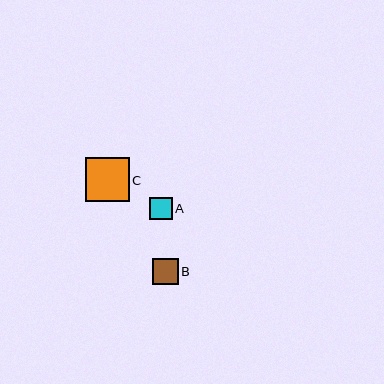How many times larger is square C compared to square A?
Square C is approximately 1.9 times the size of square A.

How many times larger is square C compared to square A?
Square C is approximately 1.9 times the size of square A.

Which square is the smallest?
Square A is the smallest with a size of approximately 23 pixels.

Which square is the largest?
Square C is the largest with a size of approximately 43 pixels.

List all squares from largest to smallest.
From largest to smallest: C, B, A.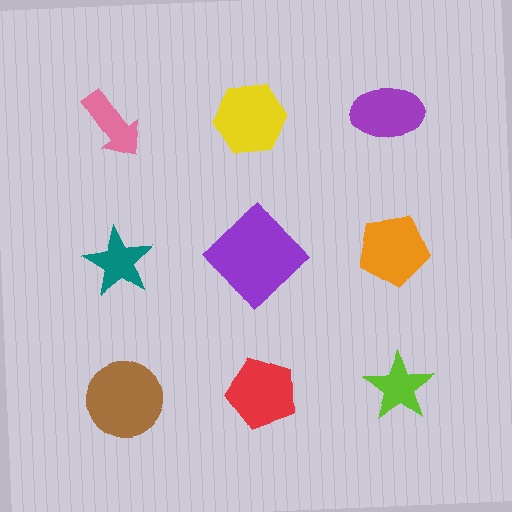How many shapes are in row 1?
3 shapes.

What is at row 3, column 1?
A brown circle.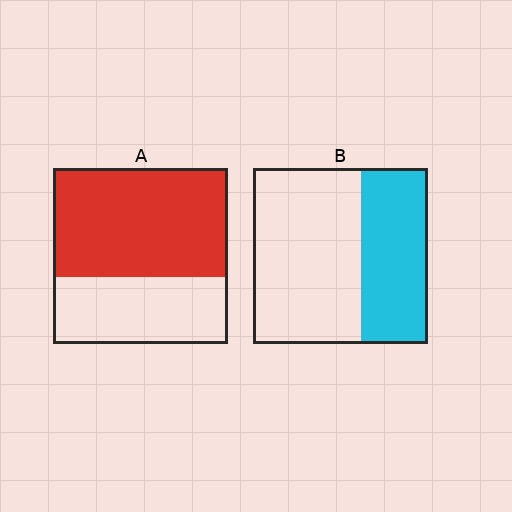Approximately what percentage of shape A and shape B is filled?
A is approximately 60% and B is approximately 40%.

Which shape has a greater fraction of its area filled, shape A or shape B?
Shape A.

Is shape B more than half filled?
No.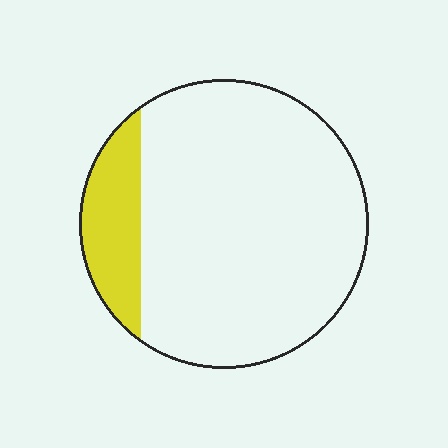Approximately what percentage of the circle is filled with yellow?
Approximately 15%.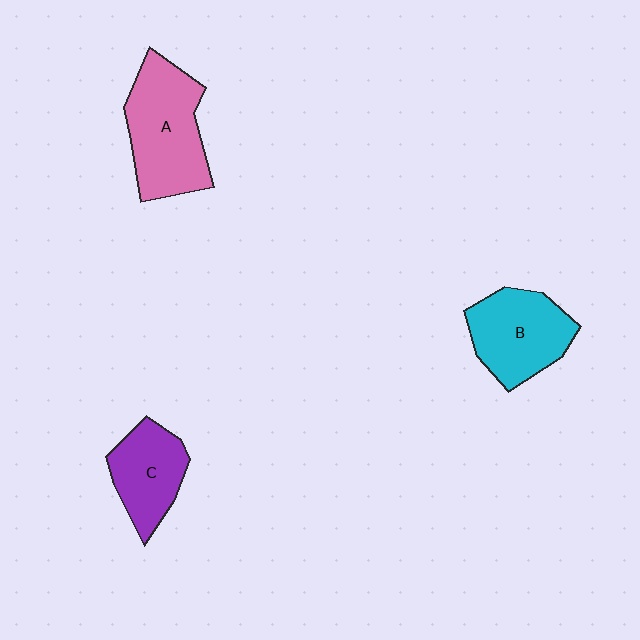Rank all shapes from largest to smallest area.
From largest to smallest: A (pink), B (cyan), C (purple).